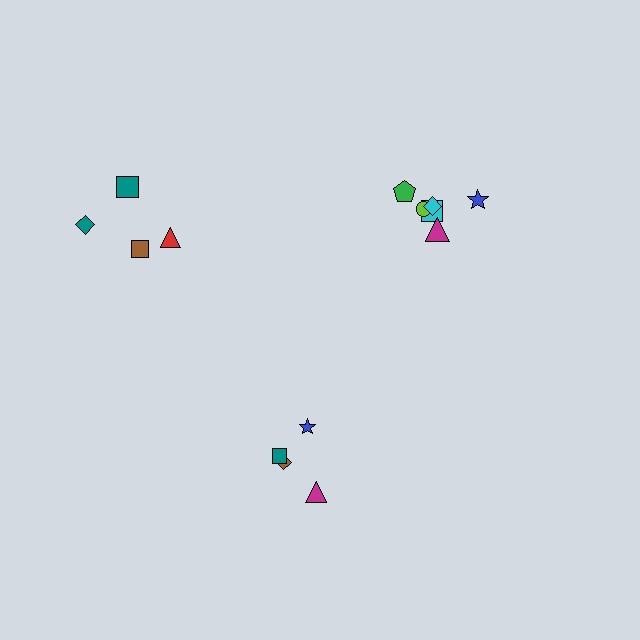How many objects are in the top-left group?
There are 4 objects.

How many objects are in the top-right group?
There are 6 objects.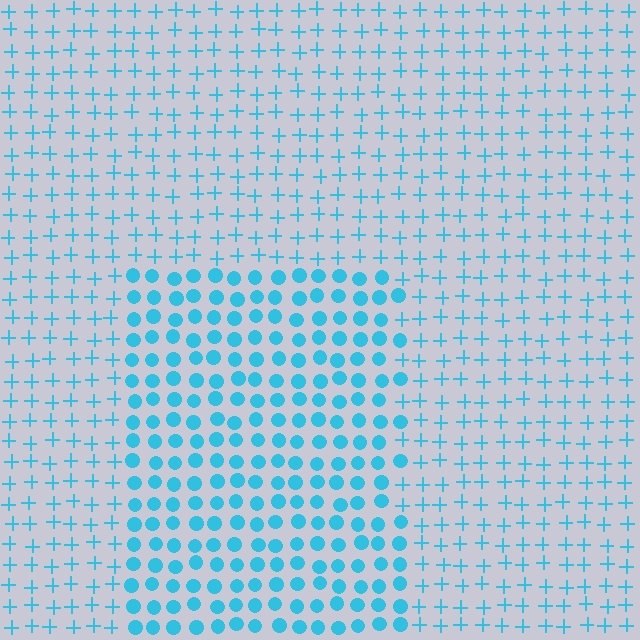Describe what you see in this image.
The image is filled with small cyan elements arranged in a uniform grid. A rectangle-shaped region contains circles, while the surrounding area contains plus signs. The boundary is defined purely by the change in element shape.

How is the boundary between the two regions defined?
The boundary is defined by a change in element shape: circles inside vs. plus signs outside. All elements share the same color and spacing.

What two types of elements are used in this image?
The image uses circles inside the rectangle region and plus signs outside it.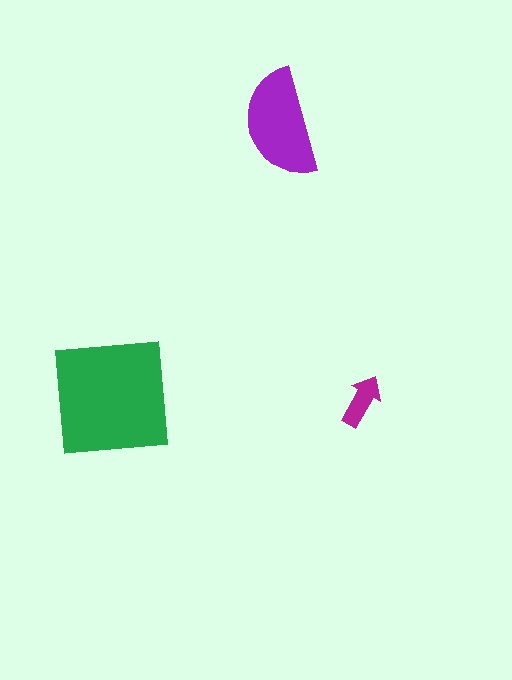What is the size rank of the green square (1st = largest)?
1st.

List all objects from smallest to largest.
The magenta arrow, the purple semicircle, the green square.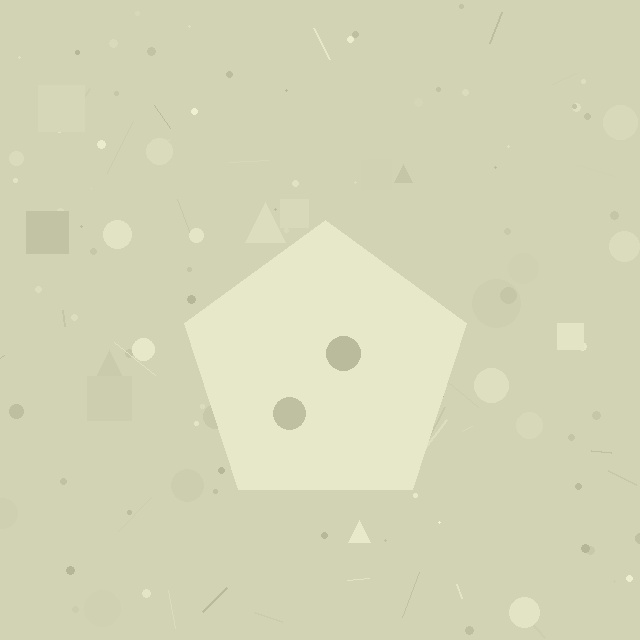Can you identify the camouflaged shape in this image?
The camouflaged shape is a pentagon.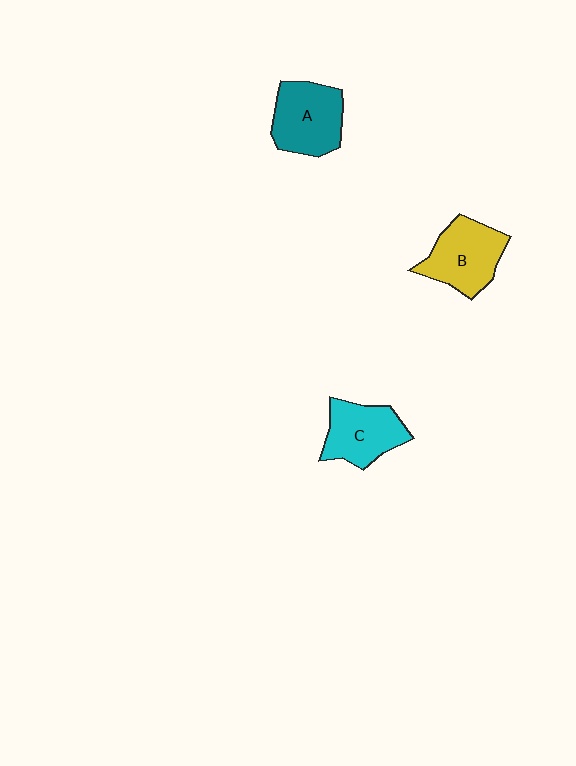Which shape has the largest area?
Shape A (teal).